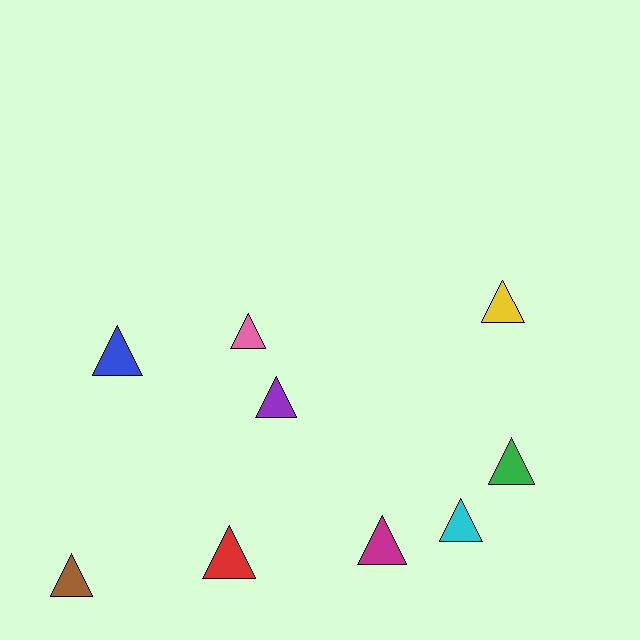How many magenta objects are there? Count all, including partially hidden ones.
There is 1 magenta object.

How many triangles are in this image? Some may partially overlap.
There are 9 triangles.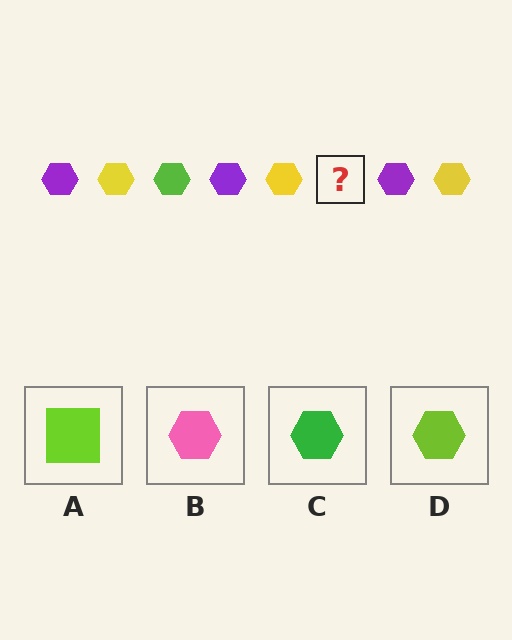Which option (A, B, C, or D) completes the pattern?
D.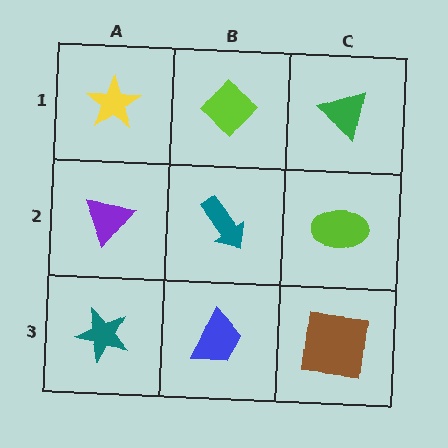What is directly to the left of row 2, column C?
A teal arrow.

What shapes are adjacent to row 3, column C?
A lime ellipse (row 2, column C), a blue trapezoid (row 3, column B).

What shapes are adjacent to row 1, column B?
A teal arrow (row 2, column B), a yellow star (row 1, column A), a green triangle (row 1, column C).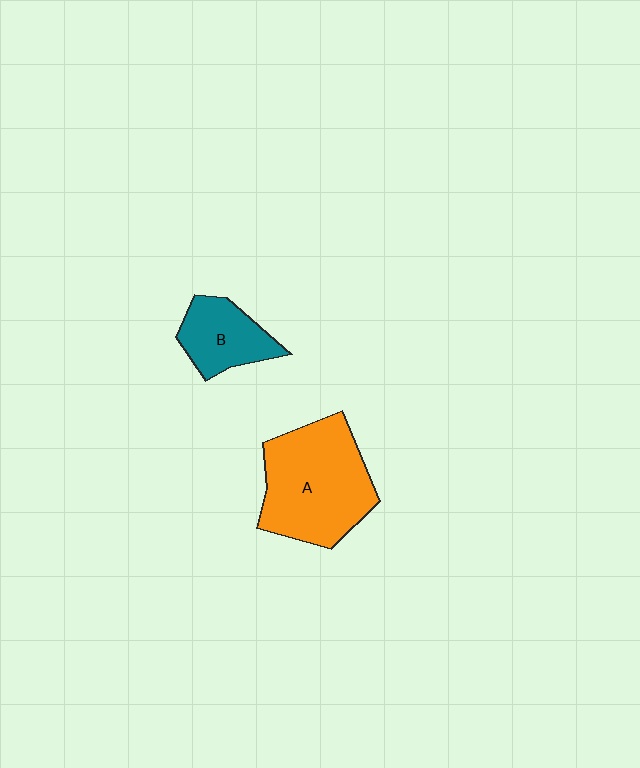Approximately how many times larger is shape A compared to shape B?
Approximately 2.1 times.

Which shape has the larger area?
Shape A (orange).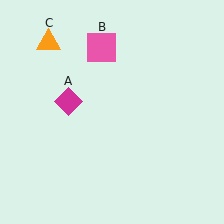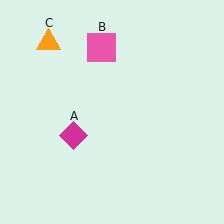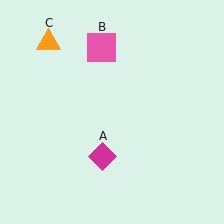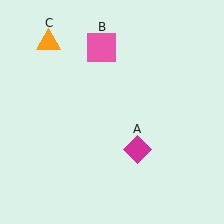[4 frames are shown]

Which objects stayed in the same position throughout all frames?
Pink square (object B) and orange triangle (object C) remained stationary.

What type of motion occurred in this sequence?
The magenta diamond (object A) rotated counterclockwise around the center of the scene.